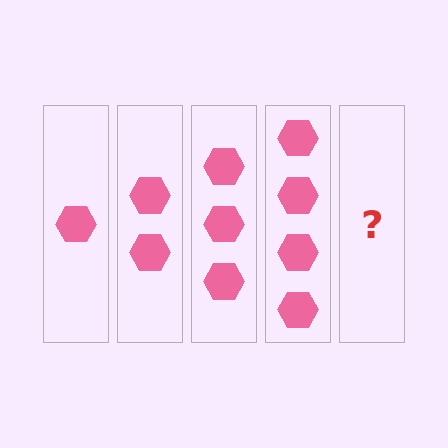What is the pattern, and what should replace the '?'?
The pattern is that each step adds one more hexagon. The '?' should be 5 hexagons.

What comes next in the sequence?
The next element should be 5 hexagons.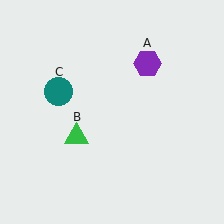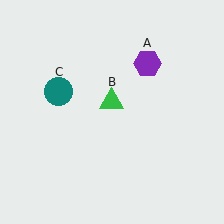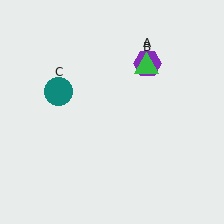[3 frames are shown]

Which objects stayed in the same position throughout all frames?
Purple hexagon (object A) and teal circle (object C) remained stationary.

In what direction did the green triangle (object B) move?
The green triangle (object B) moved up and to the right.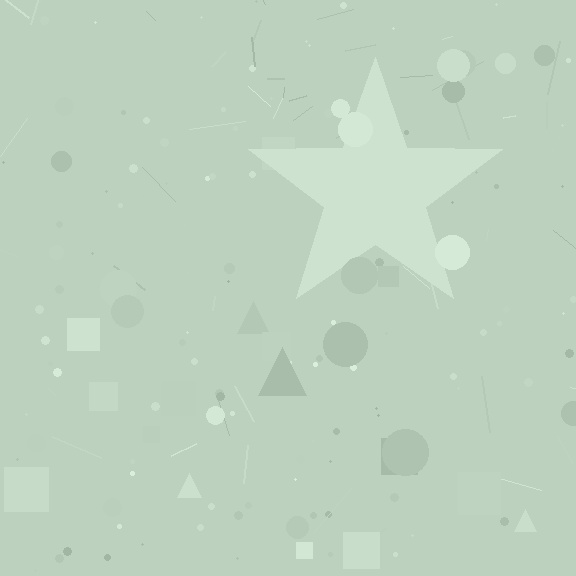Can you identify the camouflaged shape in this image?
The camouflaged shape is a star.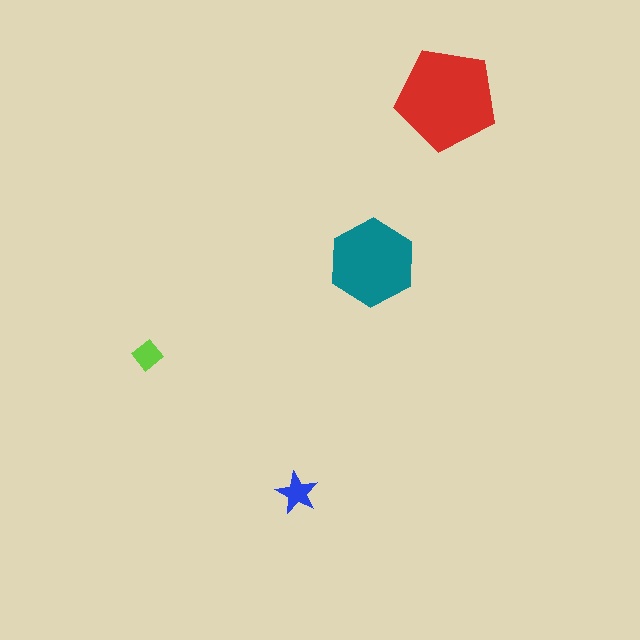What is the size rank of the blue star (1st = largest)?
3rd.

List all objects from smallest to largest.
The lime diamond, the blue star, the teal hexagon, the red pentagon.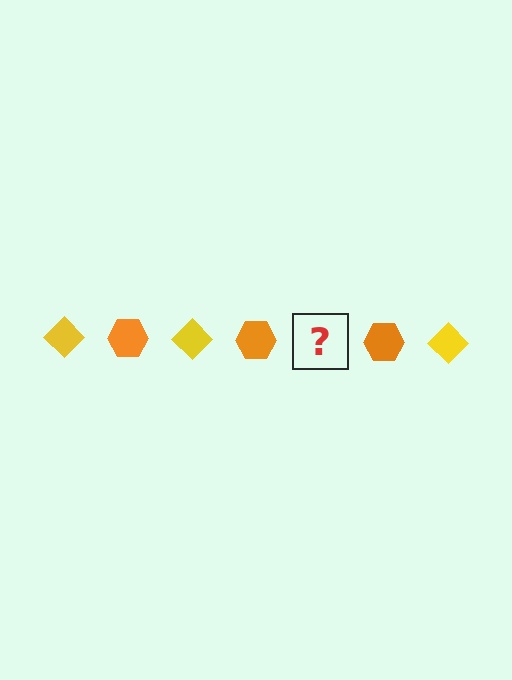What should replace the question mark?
The question mark should be replaced with a yellow diamond.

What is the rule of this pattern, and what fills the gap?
The rule is that the pattern alternates between yellow diamond and orange hexagon. The gap should be filled with a yellow diamond.